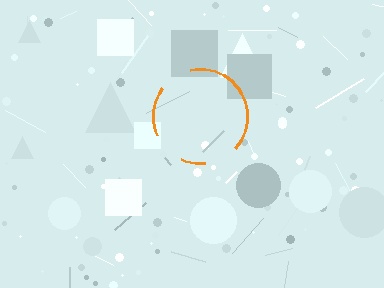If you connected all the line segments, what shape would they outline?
They would outline a circle.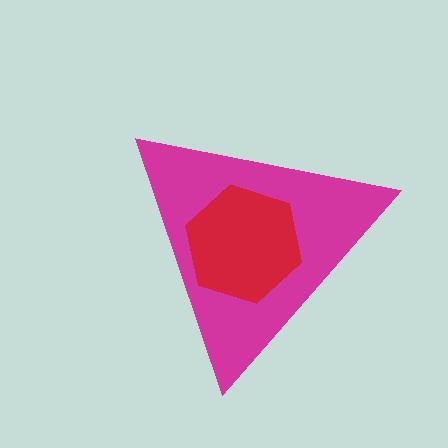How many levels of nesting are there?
2.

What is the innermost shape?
The red hexagon.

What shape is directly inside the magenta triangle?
The red hexagon.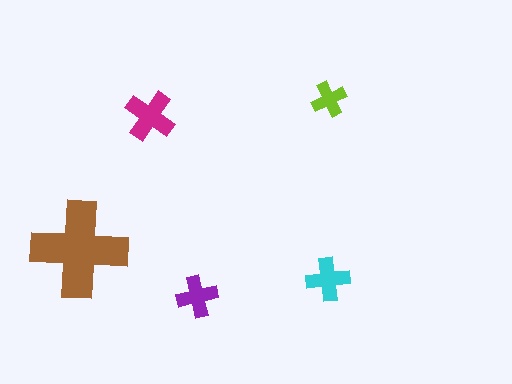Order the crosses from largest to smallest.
the brown one, the magenta one, the cyan one, the purple one, the lime one.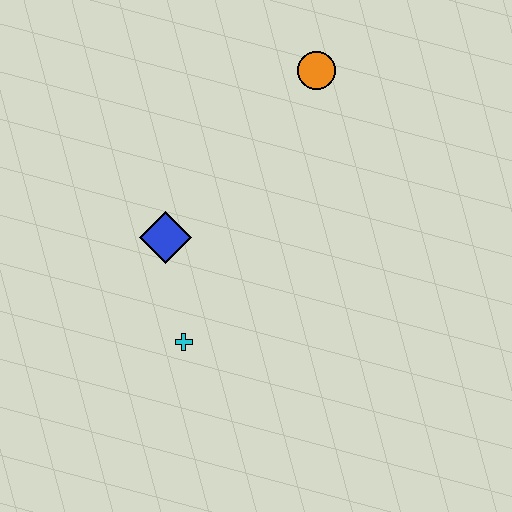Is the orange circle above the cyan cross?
Yes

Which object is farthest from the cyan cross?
The orange circle is farthest from the cyan cross.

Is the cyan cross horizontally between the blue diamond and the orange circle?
Yes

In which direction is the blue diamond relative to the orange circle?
The blue diamond is below the orange circle.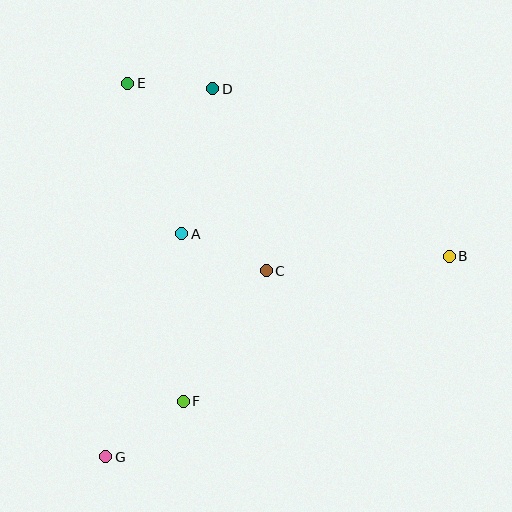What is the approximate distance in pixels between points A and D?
The distance between A and D is approximately 148 pixels.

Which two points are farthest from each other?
Points B and G are farthest from each other.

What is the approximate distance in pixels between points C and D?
The distance between C and D is approximately 190 pixels.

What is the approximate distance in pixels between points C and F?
The distance between C and F is approximately 155 pixels.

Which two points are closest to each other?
Points D and E are closest to each other.